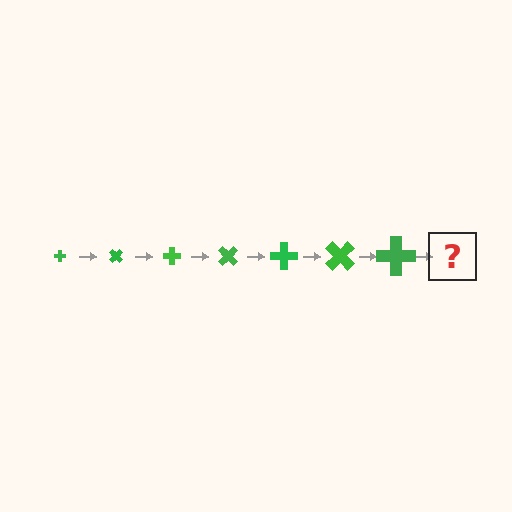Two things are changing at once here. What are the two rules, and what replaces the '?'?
The two rules are that the cross grows larger each step and it rotates 45 degrees each step. The '?' should be a cross, larger than the previous one and rotated 315 degrees from the start.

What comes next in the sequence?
The next element should be a cross, larger than the previous one and rotated 315 degrees from the start.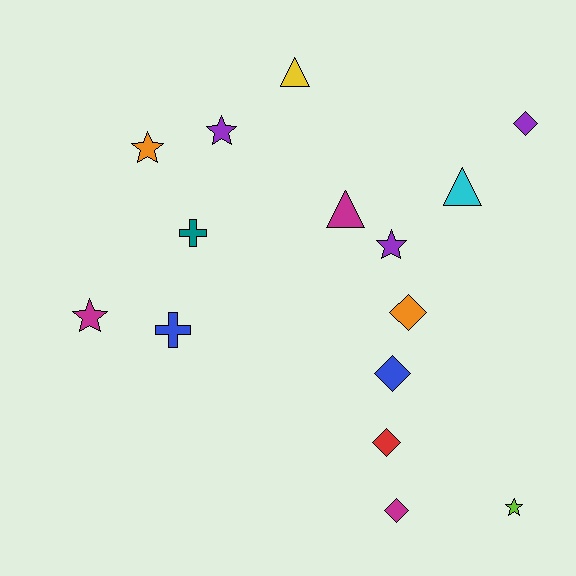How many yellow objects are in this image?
There is 1 yellow object.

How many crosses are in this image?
There are 2 crosses.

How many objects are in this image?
There are 15 objects.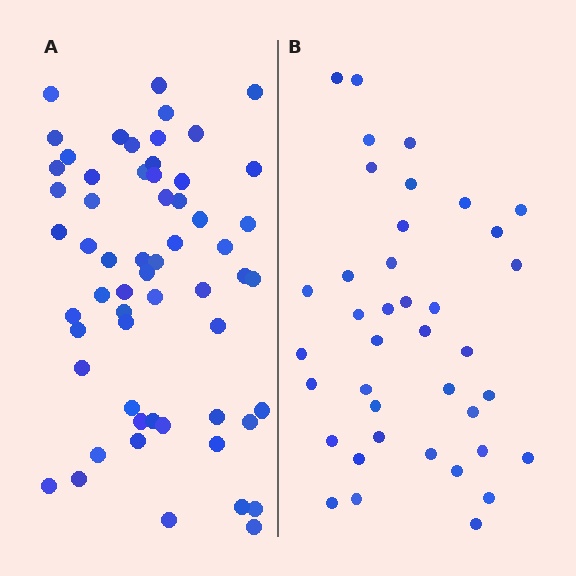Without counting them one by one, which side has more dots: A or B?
Region A (the left region) has more dots.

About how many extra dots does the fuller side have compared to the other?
Region A has approximately 20 more dots than region B.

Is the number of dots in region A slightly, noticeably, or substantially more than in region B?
Region A has substantially more. The ratio is roughly 1.5 to 1.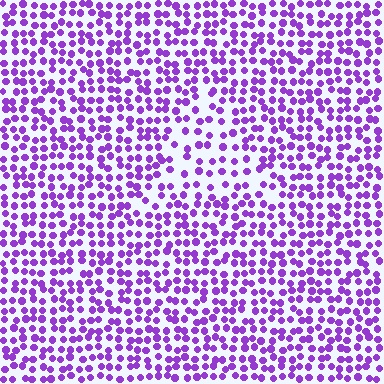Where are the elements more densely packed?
The elements are more densely packed outside the triangle boundary.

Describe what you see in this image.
The image contains small purple elements arranged at two different densities. A triangle-shaped region is visible where the elements are less densely packed than the surrounding area.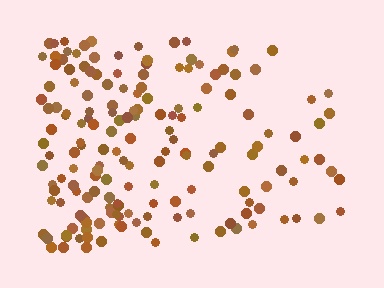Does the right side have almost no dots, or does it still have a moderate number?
Still a moderate number, just noticeably fewer than the left.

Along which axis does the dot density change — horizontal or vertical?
Horizontal.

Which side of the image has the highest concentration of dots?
The left.